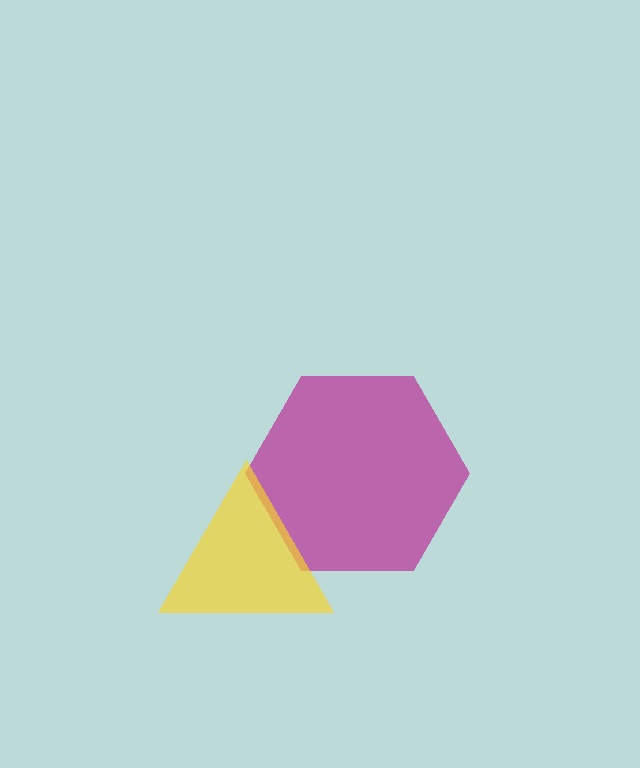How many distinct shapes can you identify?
There are 2 distinct shapes: a magenta hexagon, a yellow triangle.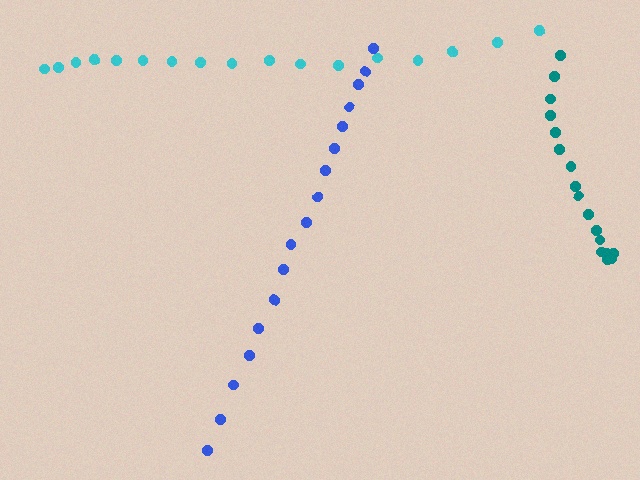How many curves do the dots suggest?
There are 3 distinct paths.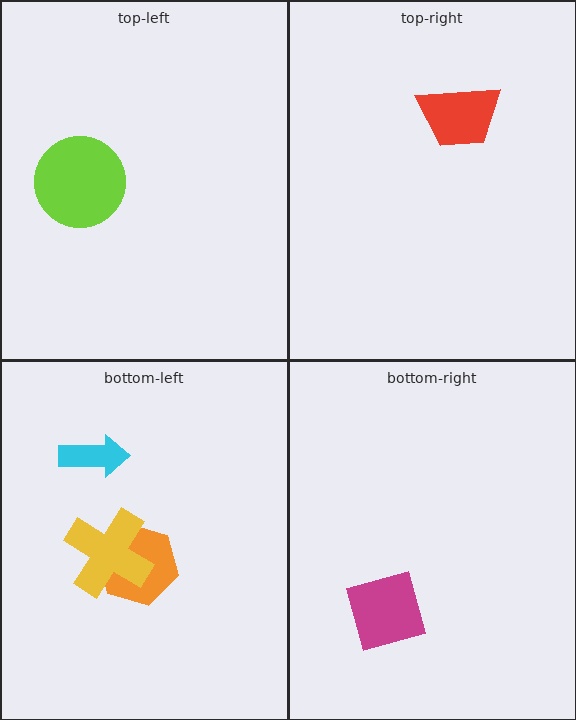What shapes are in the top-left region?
The lime circle.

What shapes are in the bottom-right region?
The magenta diamond.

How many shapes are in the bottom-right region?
1.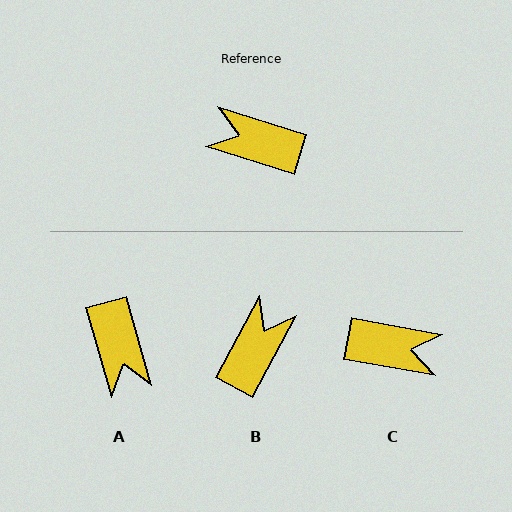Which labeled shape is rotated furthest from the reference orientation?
C, about 173 degrees away.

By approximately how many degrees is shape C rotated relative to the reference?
Approximately 173 degrees clockwise.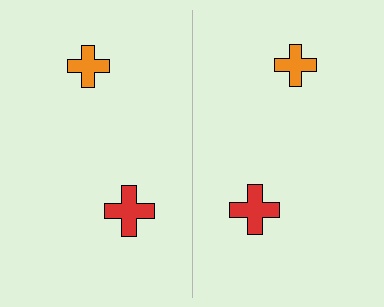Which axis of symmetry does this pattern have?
The pattern has a vertical axis of symmetry running through the center of the image.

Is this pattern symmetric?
Yes, this pattern has bilateral (reflection) symmetry.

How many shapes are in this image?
There are 4 shapes in this image.